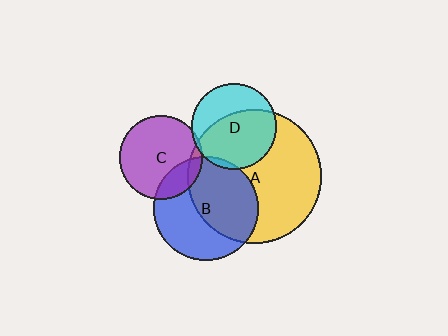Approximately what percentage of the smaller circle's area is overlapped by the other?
Approximately 20%.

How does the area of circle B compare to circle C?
Approximately 1.6 times.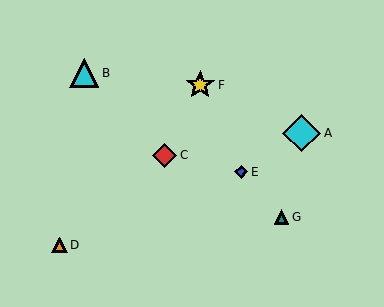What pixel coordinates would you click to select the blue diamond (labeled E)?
Click at (241, 172) to select the blue diamond E.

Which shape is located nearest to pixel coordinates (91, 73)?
The cyan triangle (labeled B) at (84, 73) is nearest to that location.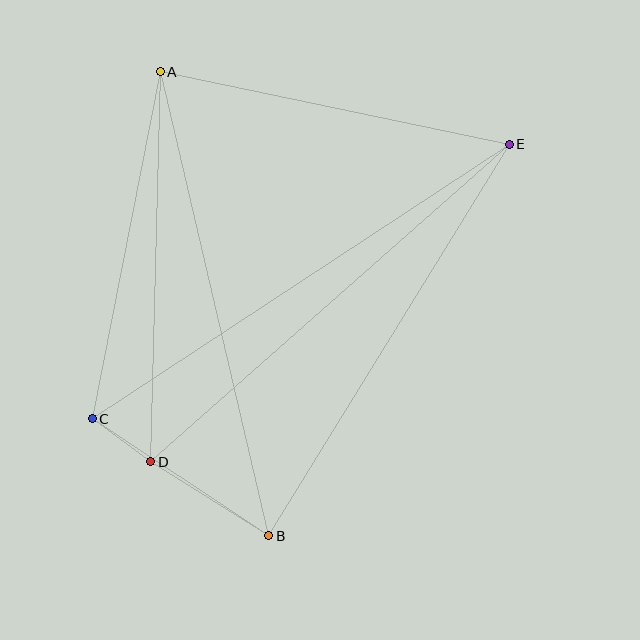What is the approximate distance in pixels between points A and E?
The distance between A and E is approximately 357 pixels.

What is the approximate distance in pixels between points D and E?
The distance between D and E is approximately 479 pixels.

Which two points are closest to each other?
Points C and D are closest to each other.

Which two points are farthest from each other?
Points C and E are farthest from each other.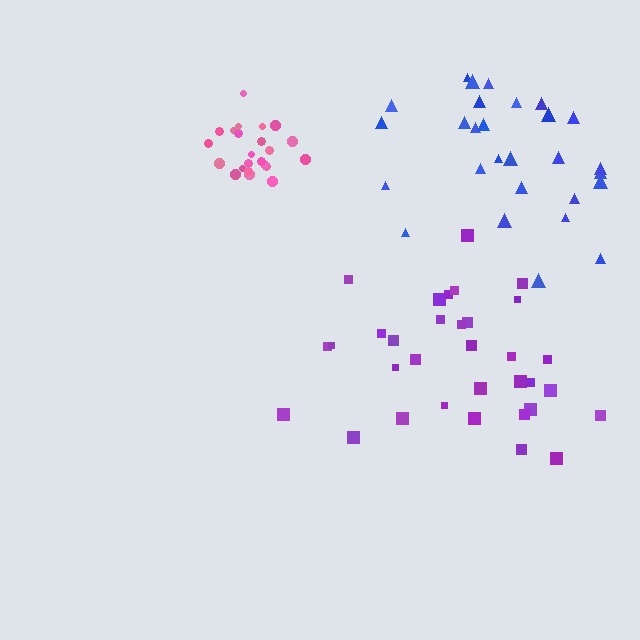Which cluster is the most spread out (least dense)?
Blue.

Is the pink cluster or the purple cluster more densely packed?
Pink.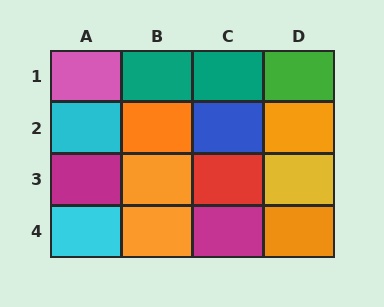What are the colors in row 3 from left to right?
Magenta, orange, red, yellow.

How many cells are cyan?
2 cells are cyan.